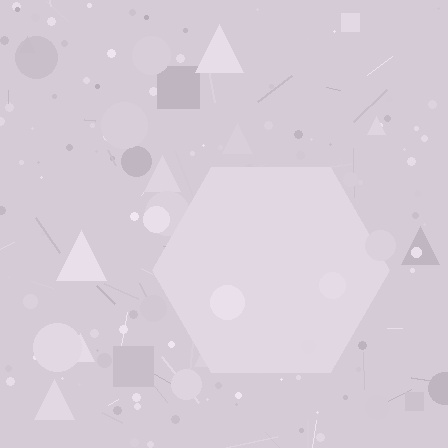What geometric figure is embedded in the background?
A hexagon is embedded in the background.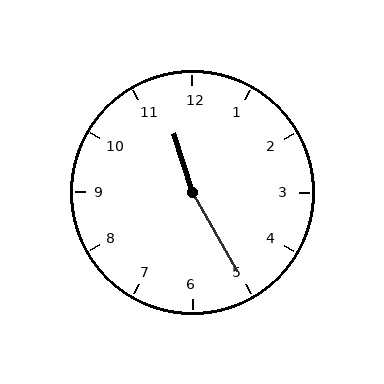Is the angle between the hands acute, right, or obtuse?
It is obtuse.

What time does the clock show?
11:25.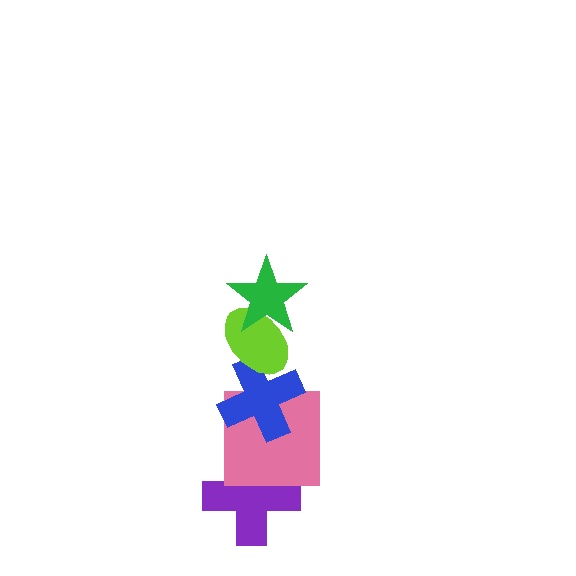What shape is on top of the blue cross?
The lime ellipse is on top of the blue cross.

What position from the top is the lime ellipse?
The lime ellipse is 2nd from the top.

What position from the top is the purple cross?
The purple cross is 5th from the top.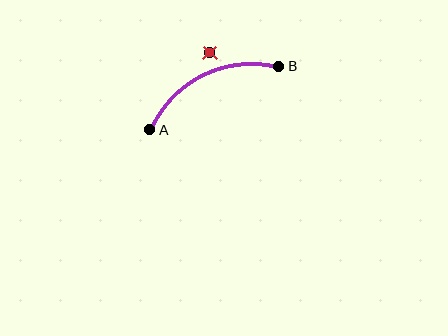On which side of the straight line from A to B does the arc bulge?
The arc bulges above the straight line connecting A and B.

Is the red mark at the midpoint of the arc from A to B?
No — the red mark does not lie on the arc at all. It sits slightly outside the curve.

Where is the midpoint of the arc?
The arc midpoint is the point on the curve farthest from the straight line joining A and B. It sits above that line.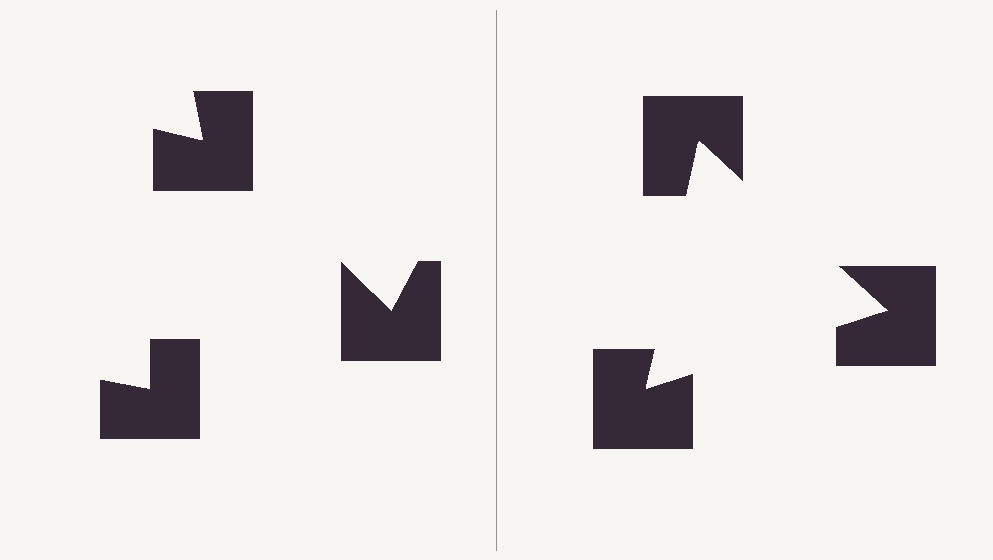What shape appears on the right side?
An illusory triangle.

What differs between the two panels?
The notched squares are positioned identically on both sides; only the wedge orientations differ. On the right they align to a triangle; on the left they are misaligned.